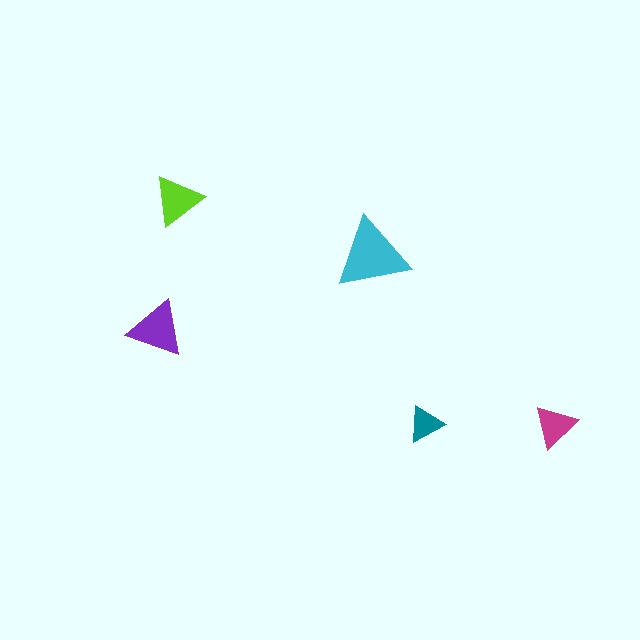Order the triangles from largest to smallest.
the cyan one, the purple one, the lime one, the magenta one, the teal one.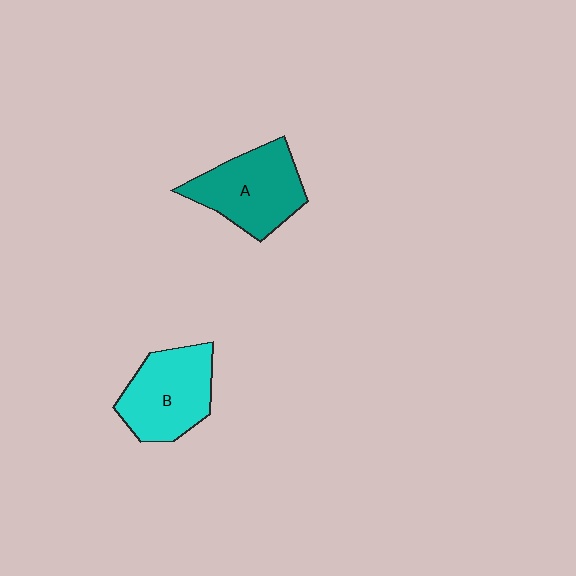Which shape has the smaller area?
Shape B (cyan).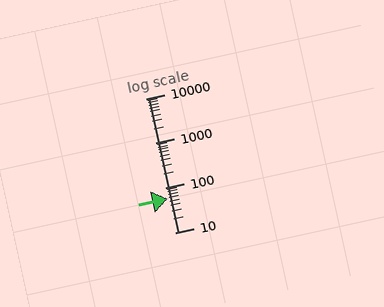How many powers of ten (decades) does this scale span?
The scale spans 3 decades, from 10 to 10000.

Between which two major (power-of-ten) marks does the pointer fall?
The pointer is between 10 and 100.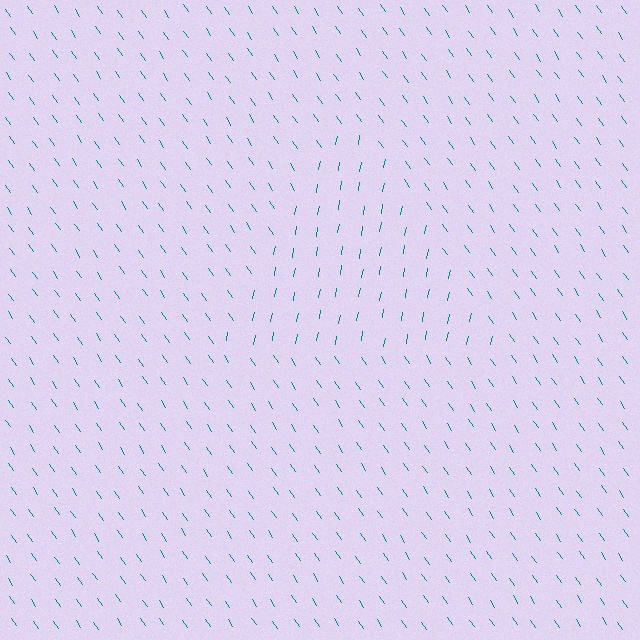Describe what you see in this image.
The image is filled with small teal line segments. A triangle region in the image has lines oriented differently from the surrounding lines, creating a visible texture boundary.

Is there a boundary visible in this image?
Yes, there is a texture boundary formed by a change in line orientation.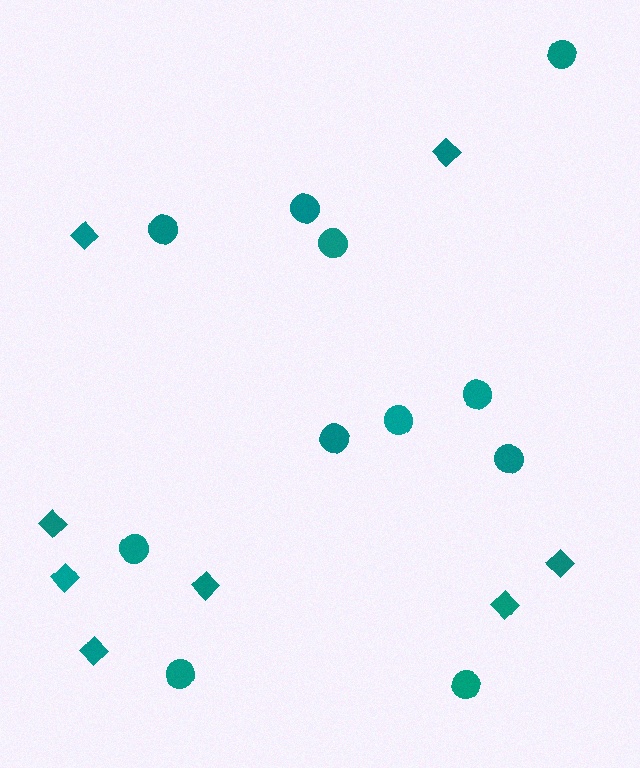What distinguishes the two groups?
There are 2 groups: one group of circles (11) and one group of diamonds (8).